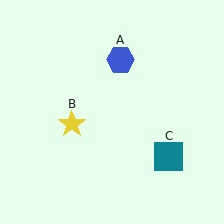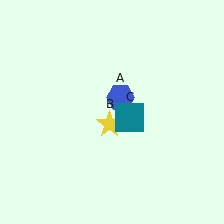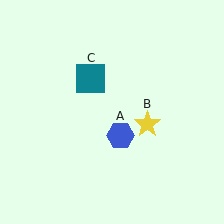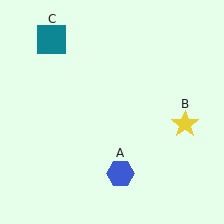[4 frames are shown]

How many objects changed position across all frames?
3 objects changed position: blue hexagon (object A), yellow star (object B), teal square (object C).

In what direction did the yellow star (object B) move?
The yellow star (object B) moved right.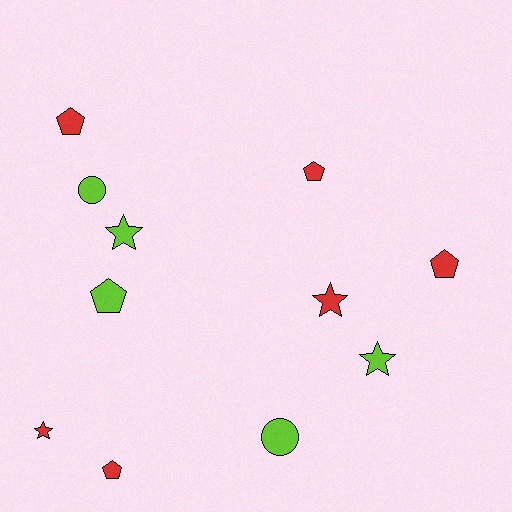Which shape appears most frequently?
Pentagon, with 5 objects.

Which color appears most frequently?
Red, with 6 objects.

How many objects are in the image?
There are 11 objects.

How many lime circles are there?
There are 2 lime circles.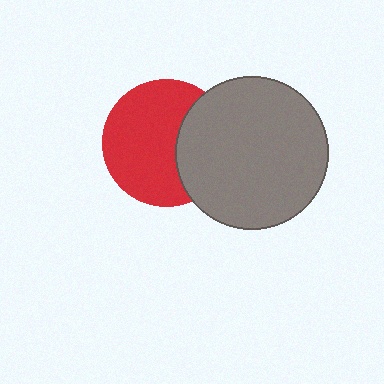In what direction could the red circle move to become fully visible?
The red circle could move left. That would shift it out from behind the gray circle entirely.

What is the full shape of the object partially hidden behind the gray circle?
The partially hidden object is a red circle.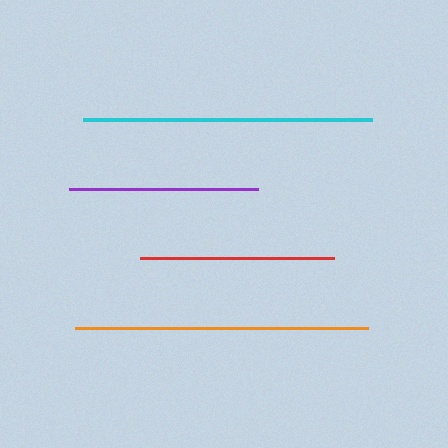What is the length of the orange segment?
The orange segment is approximately 293 pixels long.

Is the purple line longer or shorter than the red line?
The red line is longer than the purple line.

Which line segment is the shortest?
The purple line is the shortest at approximately 189 pixels.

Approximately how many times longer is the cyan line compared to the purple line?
The cyan line is approximately 1.5 times the length of the purple line.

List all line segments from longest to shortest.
From longest to shortest: orange, cyan, red, purple.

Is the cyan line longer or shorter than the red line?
The cyan line is longer than the red line.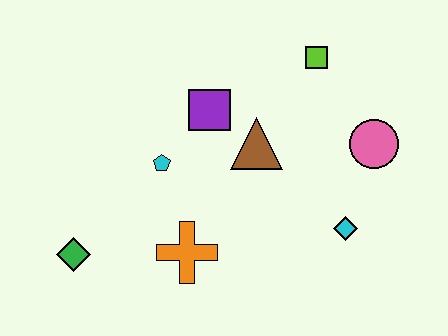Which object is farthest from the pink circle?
The green diamond is farthest from the pink circle.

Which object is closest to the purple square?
The brown triangle is closest to the purple square.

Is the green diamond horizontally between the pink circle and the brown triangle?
No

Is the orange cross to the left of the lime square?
Yes